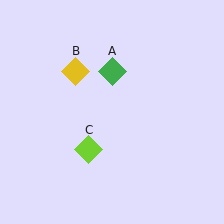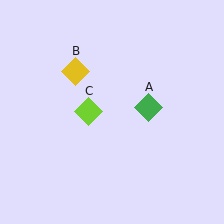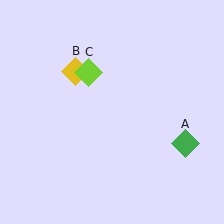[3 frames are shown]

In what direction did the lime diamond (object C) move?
The lime diamond (object C) moved up.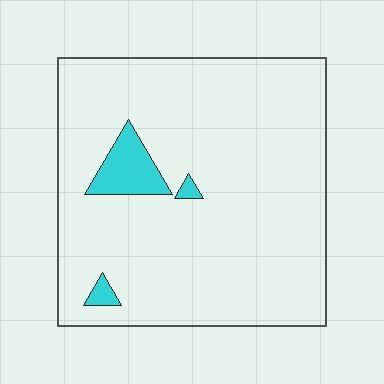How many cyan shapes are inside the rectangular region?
3.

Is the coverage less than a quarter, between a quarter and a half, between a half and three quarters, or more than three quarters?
Less than a quarter.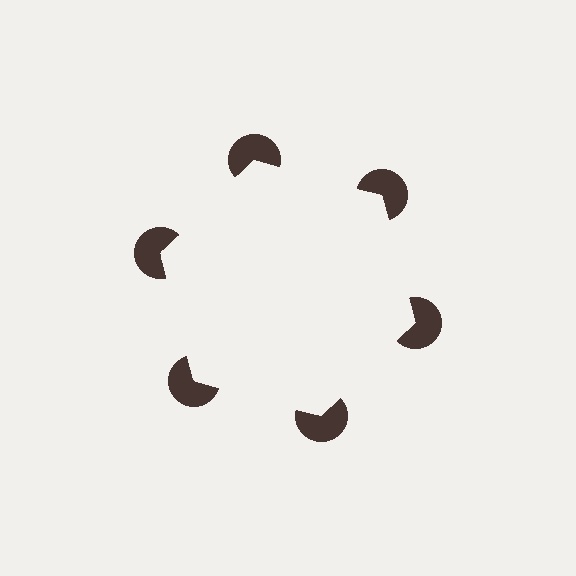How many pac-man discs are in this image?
There are 6 — one at each vertex of the illusory hexagon.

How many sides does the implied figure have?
6 sides.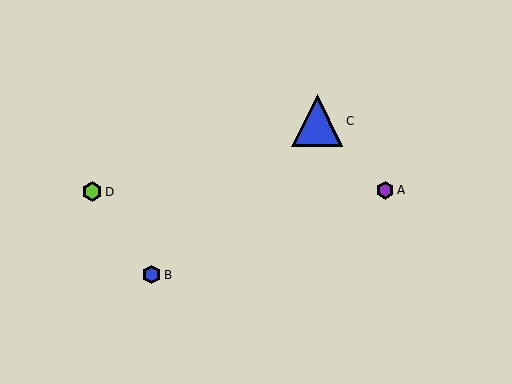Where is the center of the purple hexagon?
The center of the purple hexagon is at (385, 190).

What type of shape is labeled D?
Shape D is a lime hexagon.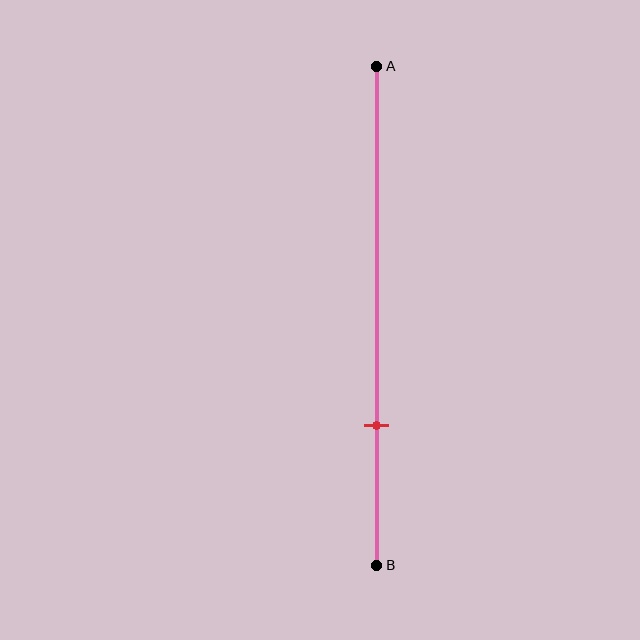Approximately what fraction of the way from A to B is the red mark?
The red mark is approximately 70% of the way from A to B.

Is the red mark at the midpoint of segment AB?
No, the mark is at about 70% from A, not at the 50% midpoint.